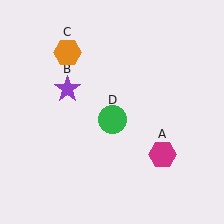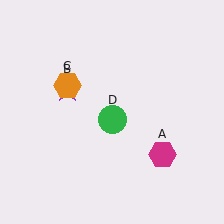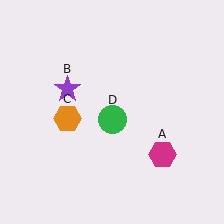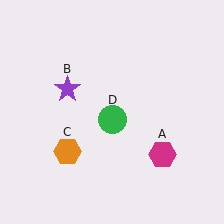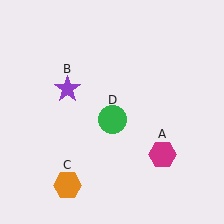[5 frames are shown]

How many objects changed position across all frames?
1 object changed position: orange hexagon (object C).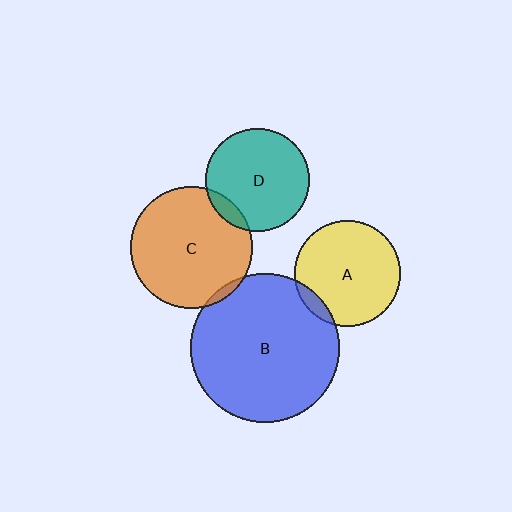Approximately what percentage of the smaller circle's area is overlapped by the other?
Approximately 5%.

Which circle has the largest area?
Circle B (blue).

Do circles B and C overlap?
Yes.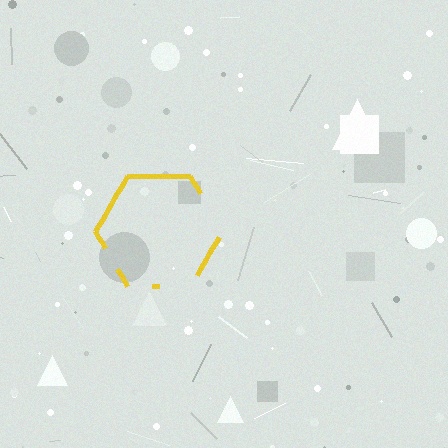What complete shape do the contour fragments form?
The contour fragments form a hexagon.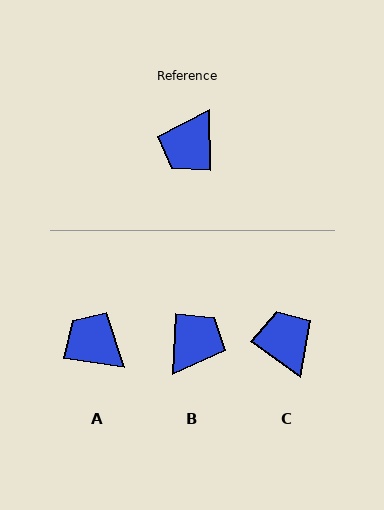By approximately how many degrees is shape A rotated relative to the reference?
Approximately 100 degrees clockwise.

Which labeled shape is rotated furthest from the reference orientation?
B, about 176 degrees away.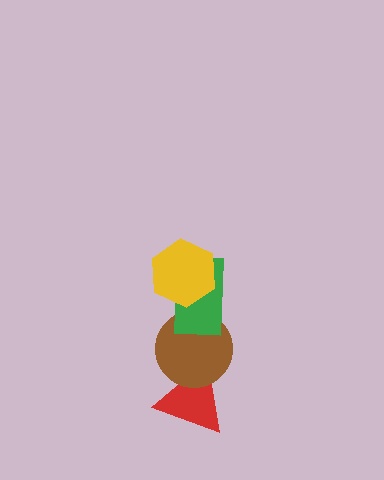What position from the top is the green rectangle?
The green rectangle is 2nd from the top.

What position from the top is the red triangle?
The red triangle is 4th from the top.